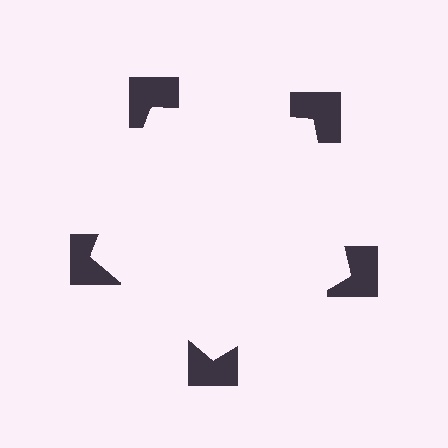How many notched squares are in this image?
There are 5 — one at each vertex of the illusory pentagon.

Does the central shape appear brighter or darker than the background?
It typically appears slightly brighter than the background, even though no actual brightness change is drawn.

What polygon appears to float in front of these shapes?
An illusory pentagon — its edges are inferred from the aligned wedge cuts in the notched squares, not physically drawn.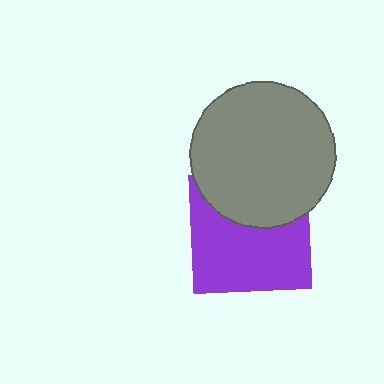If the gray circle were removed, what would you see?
You would see the complete purple square.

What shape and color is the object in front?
The object in front is a gray circle.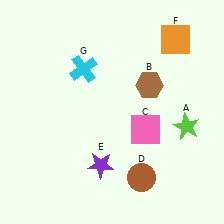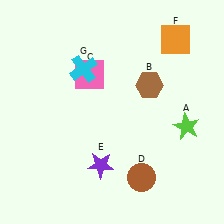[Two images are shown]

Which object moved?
The pink square (C) moved left.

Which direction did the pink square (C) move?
The pink square (C) moved left.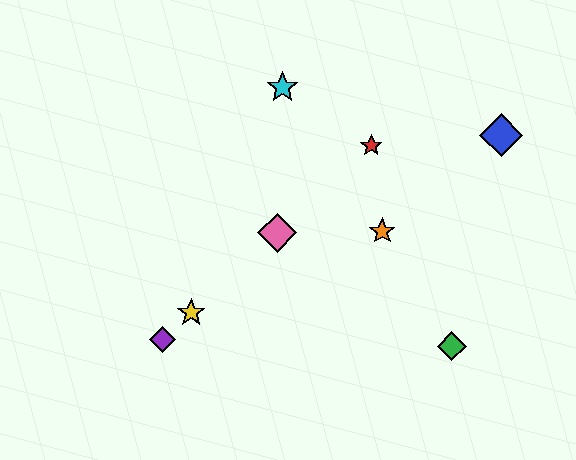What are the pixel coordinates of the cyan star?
The cyan star is at (282, 88).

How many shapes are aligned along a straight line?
4 shapes (the red star, the yellow star, the purple diamond, the pink diamond) are aligned along a straight line.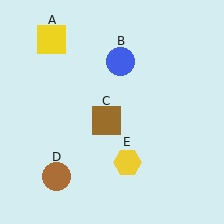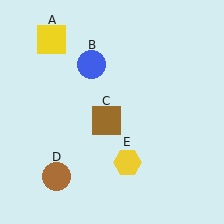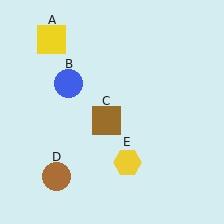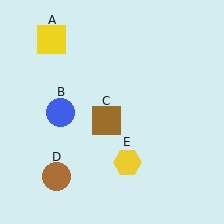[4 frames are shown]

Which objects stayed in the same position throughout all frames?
Yellow square (object A) and brown square (object C) and brown circle (object D) and yellow hexagon (object E) remained stationary.